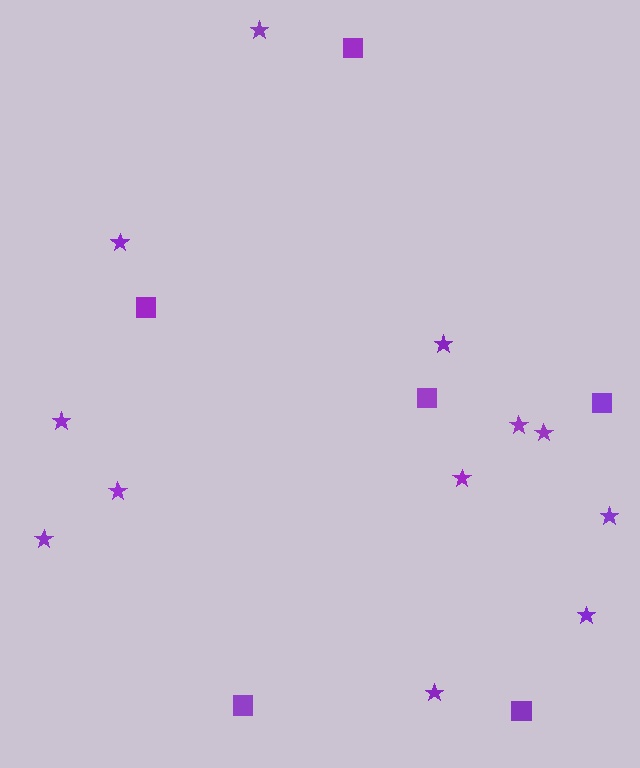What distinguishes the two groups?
There are 2 groups: one group of squares (6) and one group of stars (12).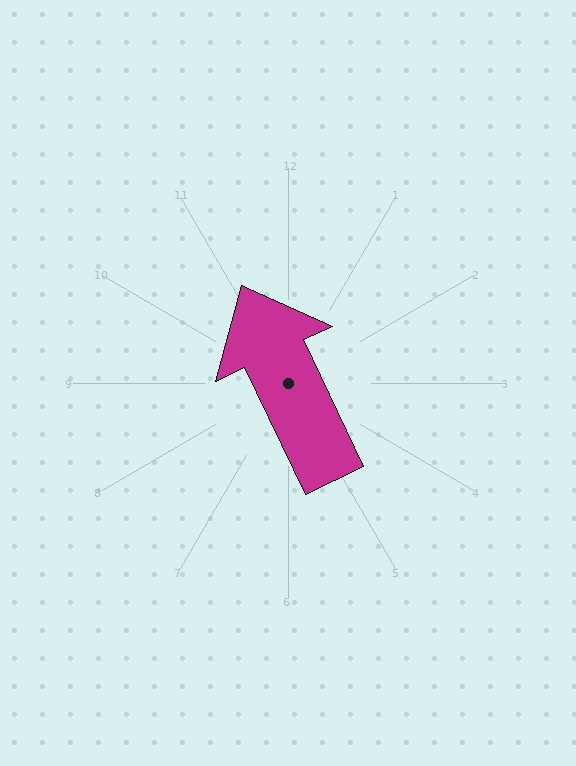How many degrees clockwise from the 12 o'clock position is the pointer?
Approximately 335 degrees.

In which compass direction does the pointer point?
Northwest.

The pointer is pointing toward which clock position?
Roughly 11 o'clock.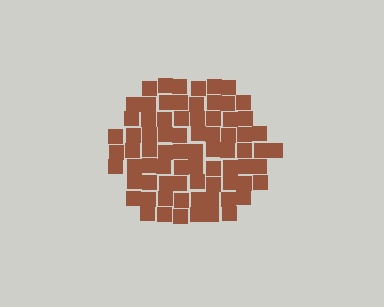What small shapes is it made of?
It is made of small squares.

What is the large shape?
The large shape is a hexagon.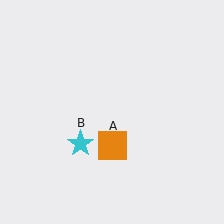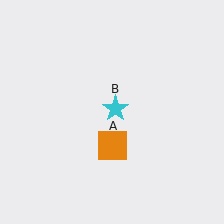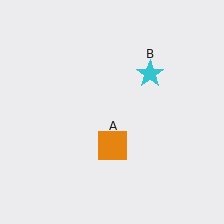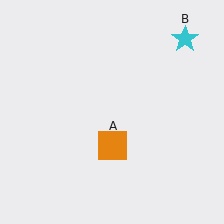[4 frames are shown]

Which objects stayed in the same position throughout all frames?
Orange square (object A) remained stationary.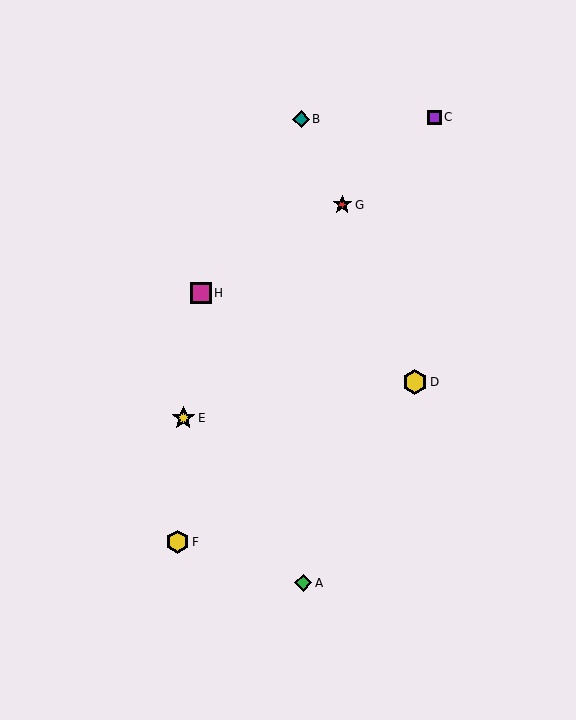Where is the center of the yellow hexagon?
The center of the yellow hexagon is at (178, 542).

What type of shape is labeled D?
Shape D is a yellow hexagon.